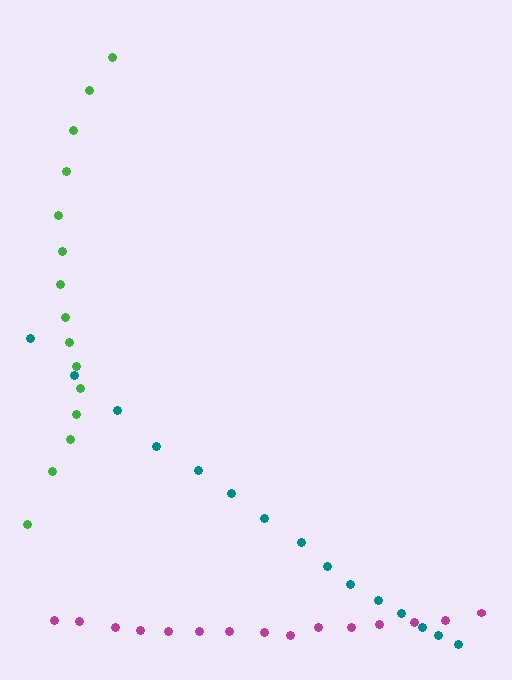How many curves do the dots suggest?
There are 3 distinct paths.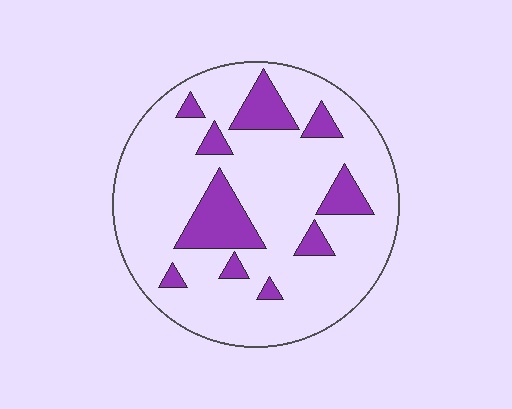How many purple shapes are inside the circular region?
10.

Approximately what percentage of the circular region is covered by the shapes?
Approximately 20%.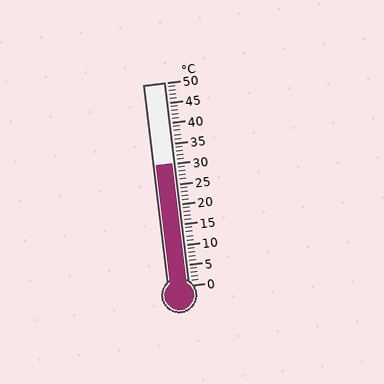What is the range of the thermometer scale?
The thermometer scale ranges from 0°C to 50°C.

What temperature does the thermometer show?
The thermometer shows approximately 30°C.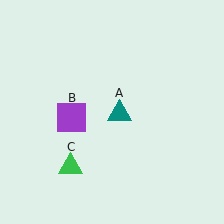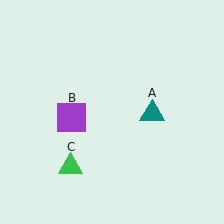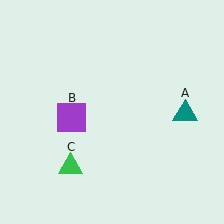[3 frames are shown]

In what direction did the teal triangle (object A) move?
The teal triangle (object A) moved right.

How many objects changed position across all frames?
1 object changed position: teal triangle (object A).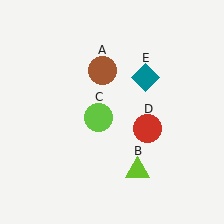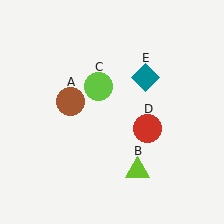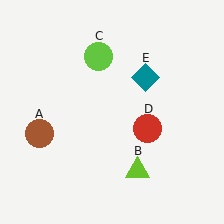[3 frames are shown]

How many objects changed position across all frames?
2 objects changed position: brown circle (object A), lime circle (object C).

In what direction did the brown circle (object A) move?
The brown circle (object A) moved down and to the left.